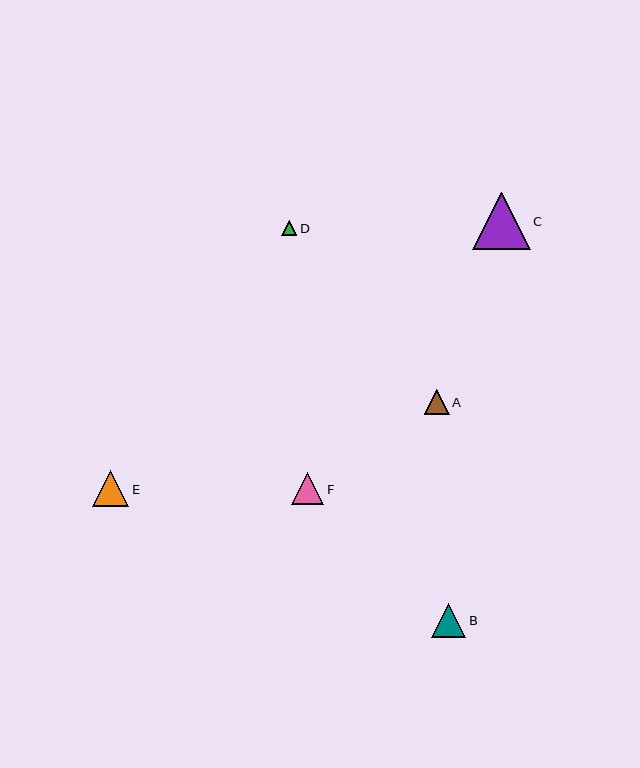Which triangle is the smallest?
Triangle D is the smallest with a size of approximately 15 pixels.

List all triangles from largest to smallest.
From largest to smallest: C, E, B, F, A, D.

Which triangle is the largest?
Triangle C is the largest with a size of approximately 57 pixels.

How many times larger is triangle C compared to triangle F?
Triangle C is approximately 1.8 times the size of triangle F.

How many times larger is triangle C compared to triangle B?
Triangle C is approximately 1.7 times the size of triangle B.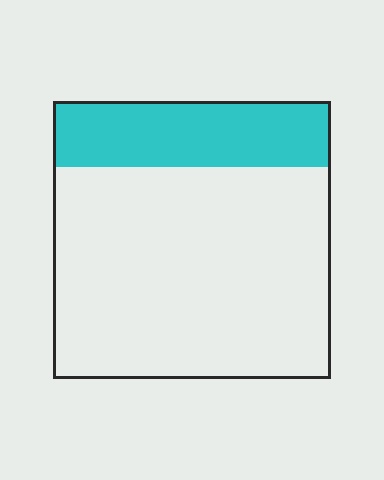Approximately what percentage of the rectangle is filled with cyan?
Approximately 25%.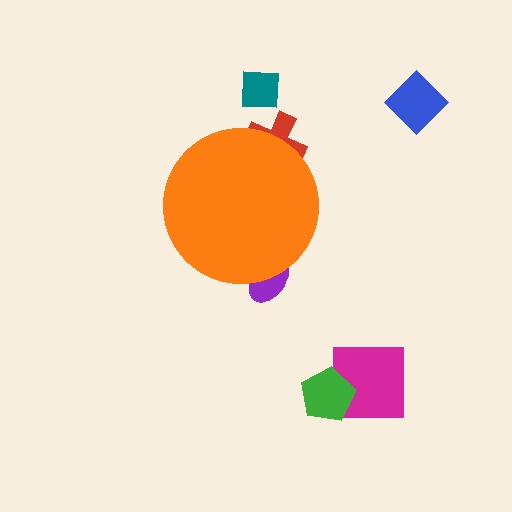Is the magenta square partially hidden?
No, the magenta square is fully visible.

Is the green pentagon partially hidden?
No, the green pentagon is fully visible.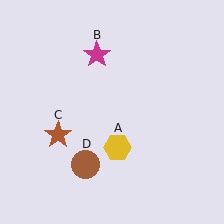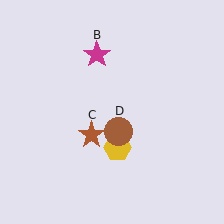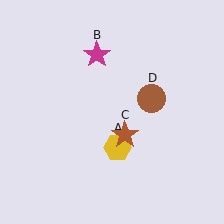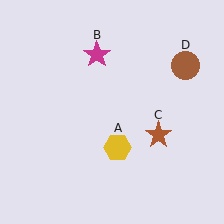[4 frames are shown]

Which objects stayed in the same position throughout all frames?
Yellow hexagon (object A) and magenta star (object B) remained stationary.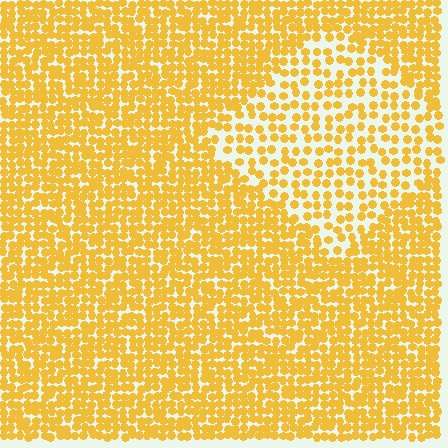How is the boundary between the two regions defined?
The boundary is defined by a change in element density (approximately 1.9x ratio). All elements are the same color, size, and shape.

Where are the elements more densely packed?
The elements are more densely packed outside the diamond boundary.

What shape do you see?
I see a diamond.